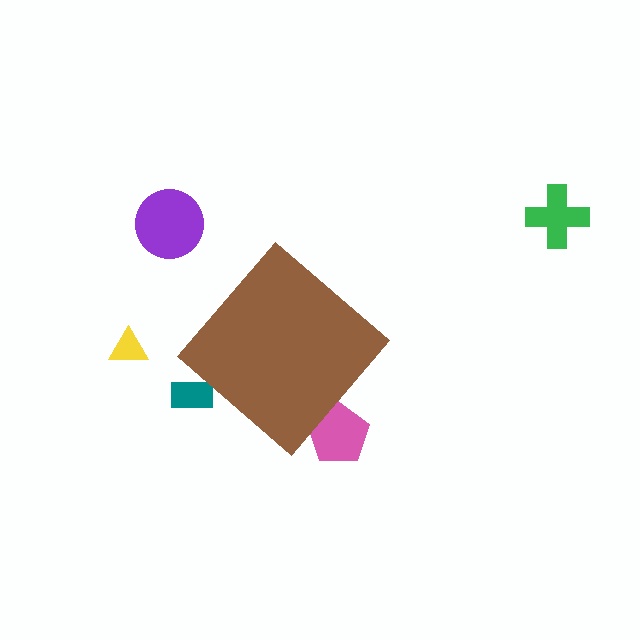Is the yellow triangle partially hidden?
No, the yellow triangle is fully visible.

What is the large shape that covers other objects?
A brown diamond.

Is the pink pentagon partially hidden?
Yes, the pink pentagon is partially hidden behind the brown diamond.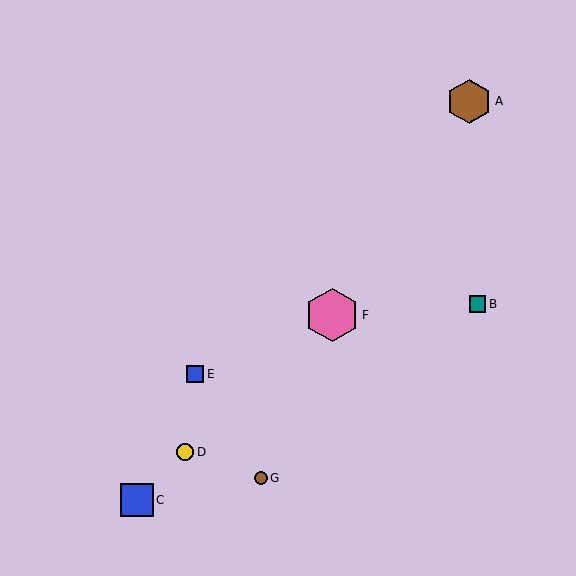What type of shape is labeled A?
Shape A is a brown hexagon.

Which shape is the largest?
The pink hexagon (labeled F) is the largest.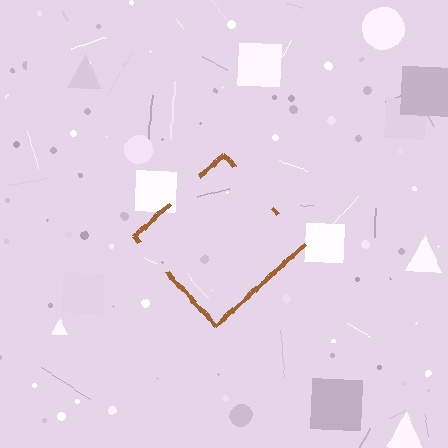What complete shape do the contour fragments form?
The contour fragments form a diamond.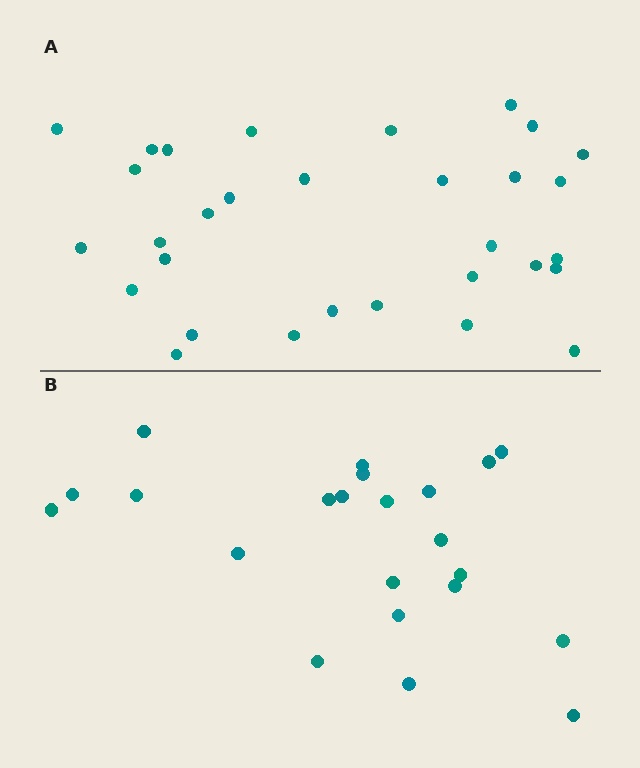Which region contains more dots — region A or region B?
Region A (the top region) has more dots.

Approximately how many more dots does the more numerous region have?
Region A has roughly 8 or so more dots than region B.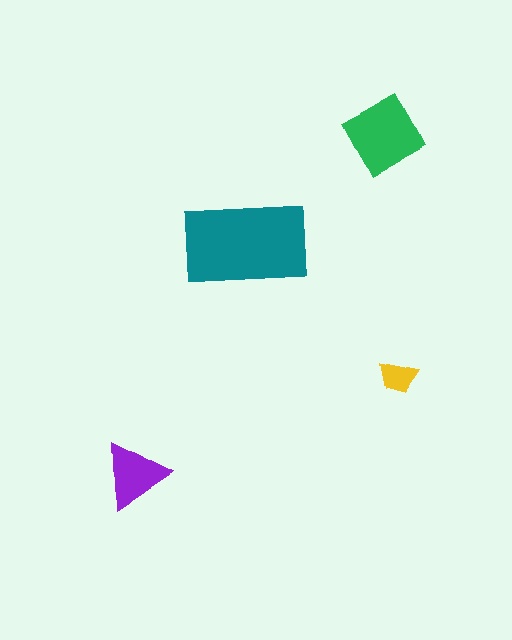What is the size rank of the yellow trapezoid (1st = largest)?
4th.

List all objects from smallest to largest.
The yellow trapezoid, the purple triangle, the green square, the teal rectangle.